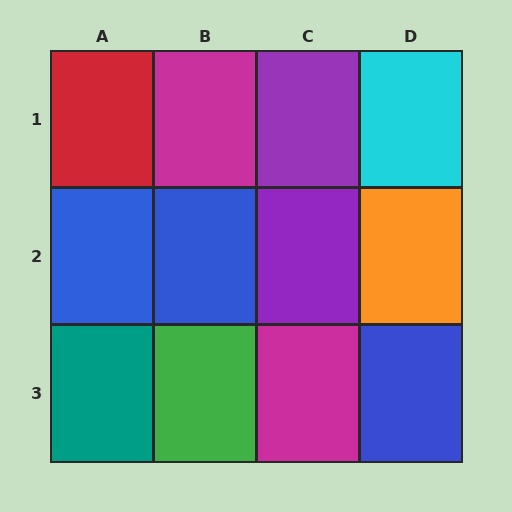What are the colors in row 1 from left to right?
Red, magenta, purple, cyan.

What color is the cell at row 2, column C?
Purple.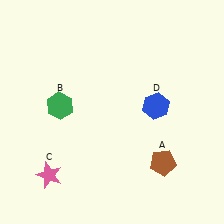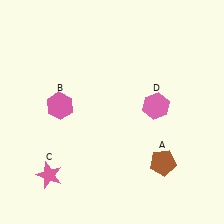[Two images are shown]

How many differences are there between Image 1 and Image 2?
There are 2 differences between the two images.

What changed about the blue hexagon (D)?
In Image 1, D is blue. In Image 2, it changed to pink.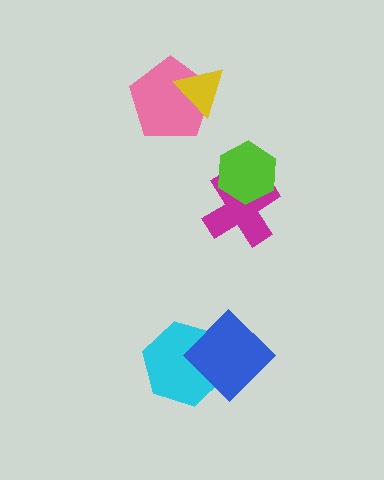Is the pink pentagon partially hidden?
Yes, it is partially covered by another shape.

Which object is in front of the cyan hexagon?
The blue diamond is in front of the cyan hexagon.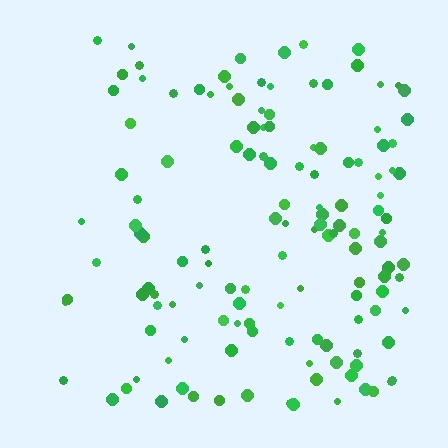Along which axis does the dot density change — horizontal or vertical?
Horizontal.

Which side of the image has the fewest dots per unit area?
The left.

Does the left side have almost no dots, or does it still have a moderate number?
Still a moderate number, just noticeably fewer than the right.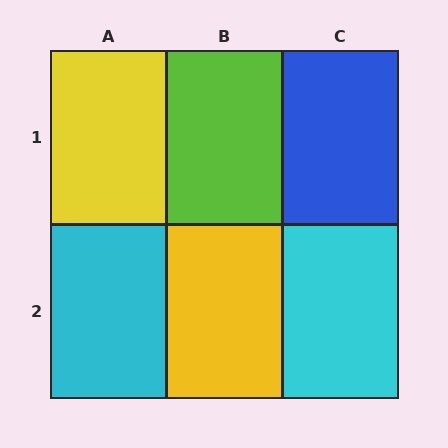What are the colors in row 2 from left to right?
Cyan, yellow, cyan.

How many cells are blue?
1 cell is blue.